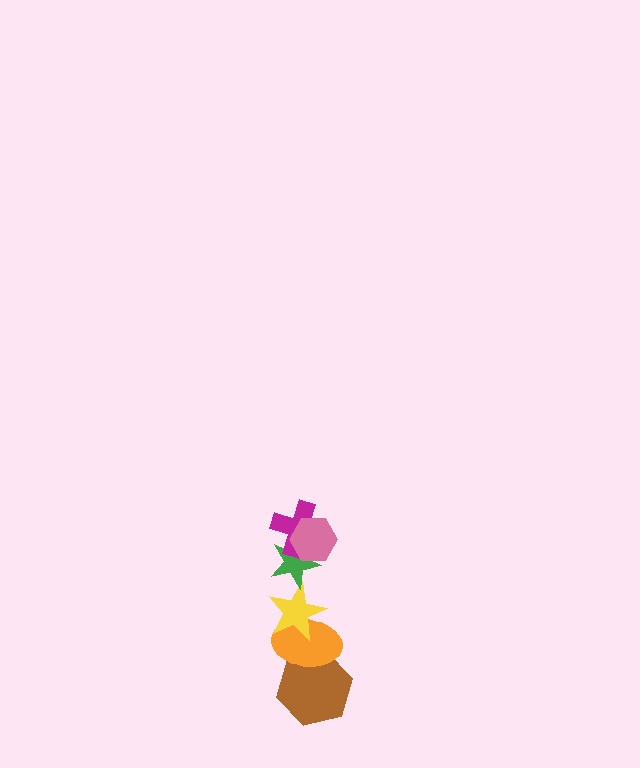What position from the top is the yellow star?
The yellow star is 4th from the top.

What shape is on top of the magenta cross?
The pink hexagon is on top of the magenta cross.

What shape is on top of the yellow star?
The green star is on top of the yellow star.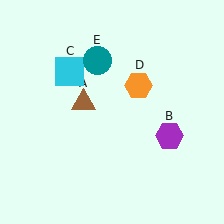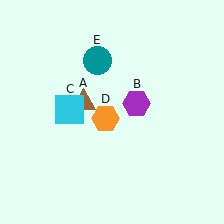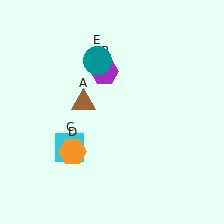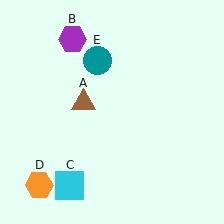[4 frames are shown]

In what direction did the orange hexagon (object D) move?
The orange hexagon (object D) moved down and to the left.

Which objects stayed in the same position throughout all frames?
Brown triangle (object A) and teal circle (object E) remained stationary.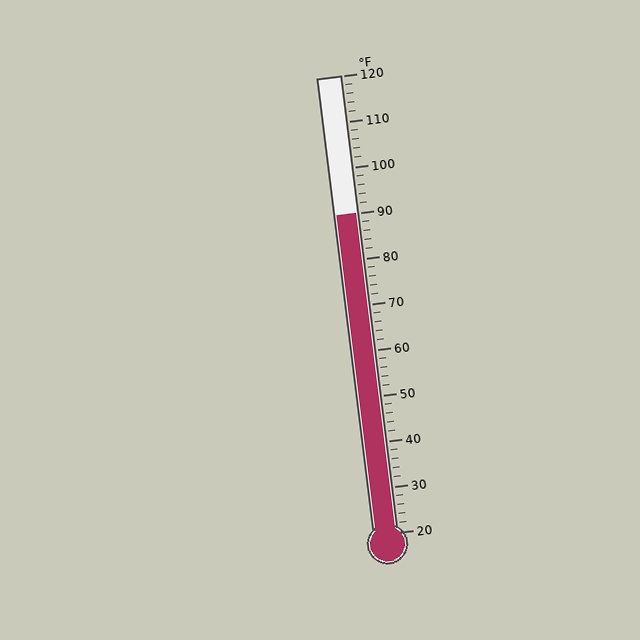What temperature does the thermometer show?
The thermometer shows approximately 90°F.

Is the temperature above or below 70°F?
The temperature is above 70°F.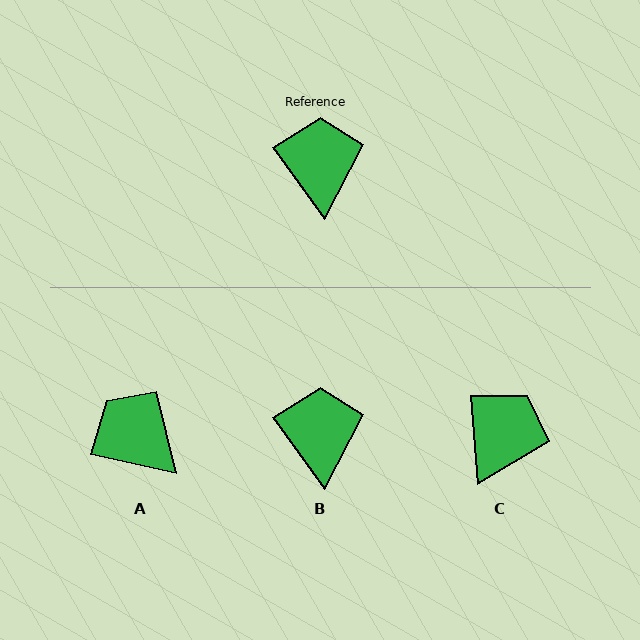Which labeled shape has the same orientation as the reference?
B.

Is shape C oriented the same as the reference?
No, it is off by about 32 degrees.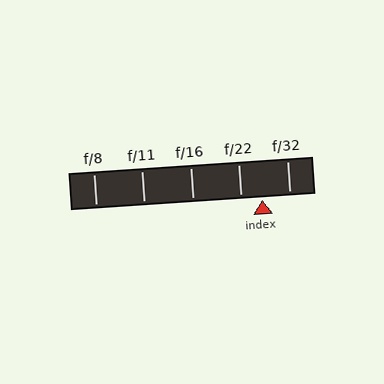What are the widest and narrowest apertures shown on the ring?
The widest aperture shown is f/8 and the narrowest is f/32.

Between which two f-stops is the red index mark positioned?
The index mark is between f/22 and f/32.